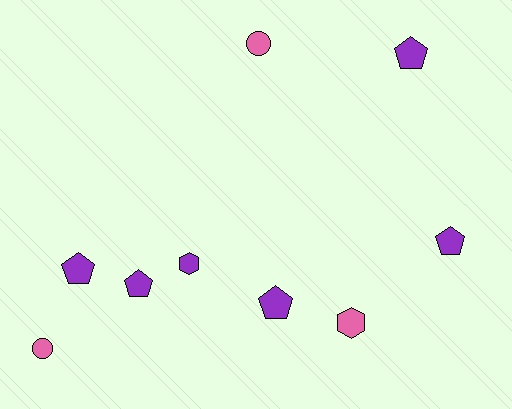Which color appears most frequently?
Purple, with 6 objects.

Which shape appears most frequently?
Pentagon, with 5 objects.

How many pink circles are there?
There are 2 pink circles.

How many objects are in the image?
There are 9 objects.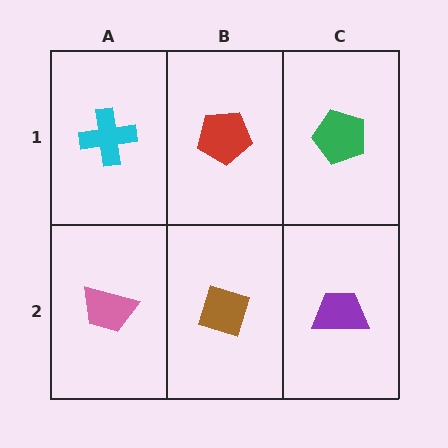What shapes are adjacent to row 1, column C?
A purple trapezoid (row 2, column C), a red pentagon (row 1, column B).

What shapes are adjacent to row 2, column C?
A green pentagon (row 1, column C), a brown diamond (row 2, column B).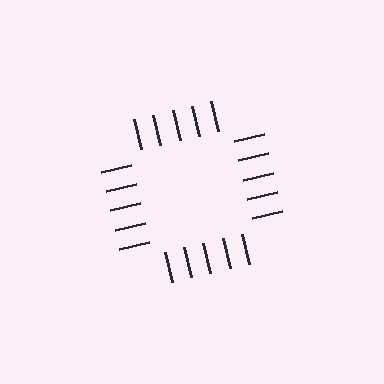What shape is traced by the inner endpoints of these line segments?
An illusory square — the line segments terminate on its edges but no continuous stroke is drawn.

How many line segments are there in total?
20 — 5 along each of the 4 edges.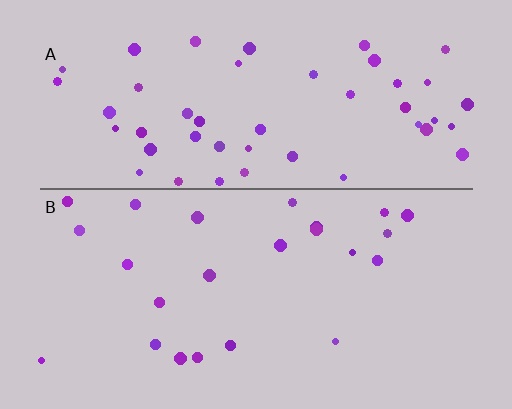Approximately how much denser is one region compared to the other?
Approximately 2.1× — region A over region B.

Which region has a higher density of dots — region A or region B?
A (the top).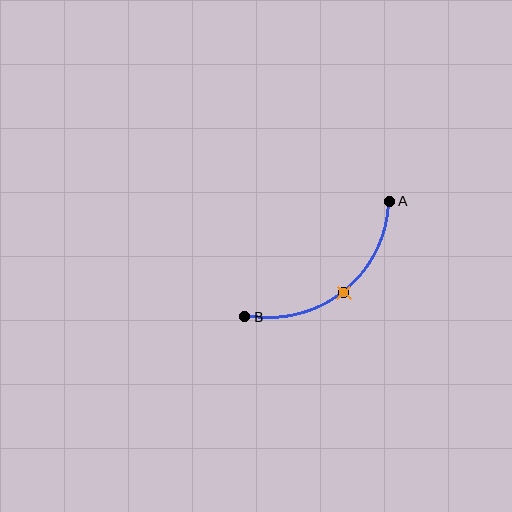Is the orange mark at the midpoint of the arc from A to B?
Yes. The orange mark lies on the arc at equal arc-length from both A and B — it is the arc midpoint.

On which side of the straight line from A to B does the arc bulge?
The arc bulges below and to the right of the straight line connecting A and B.